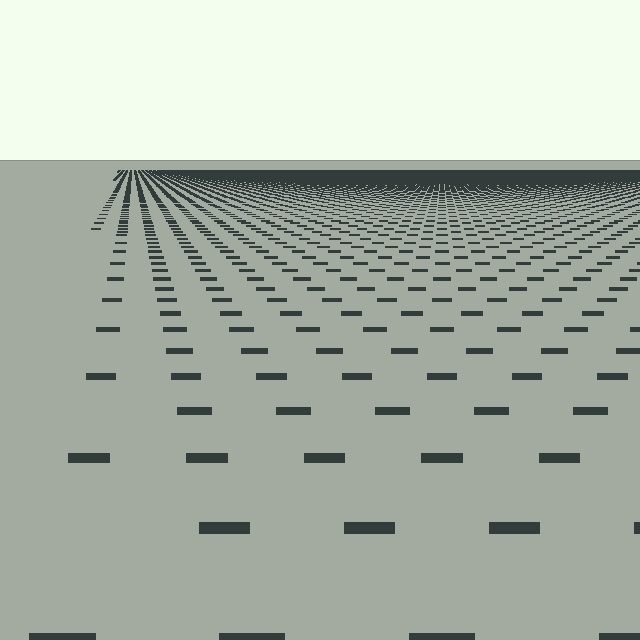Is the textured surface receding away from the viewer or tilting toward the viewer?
The surface is receding away from the viewer. Texture elements get smaller and denser toward the top.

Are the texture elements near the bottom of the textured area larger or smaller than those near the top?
Larger. Near the bottom, elements are closer to the viewer and appear at a bigger on-screen size.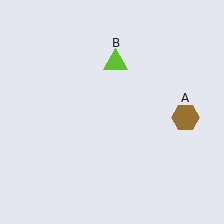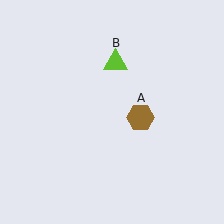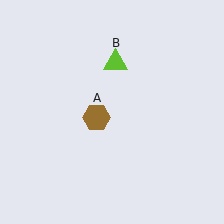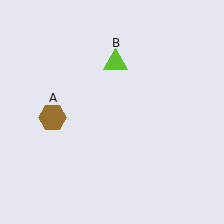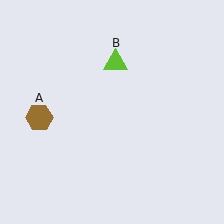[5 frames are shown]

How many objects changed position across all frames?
1 object changed position: brown hexagon (object A).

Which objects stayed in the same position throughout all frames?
Lime triangle (object B) remained stationary.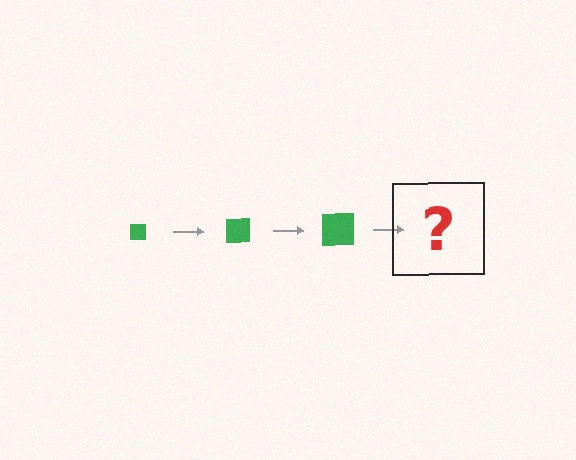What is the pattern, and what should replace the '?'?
The pattern is that the square gets progressively larger each step. The '?' should be a green square, larger than the previous one.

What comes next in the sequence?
The next element should be a green square, larger than the previous one.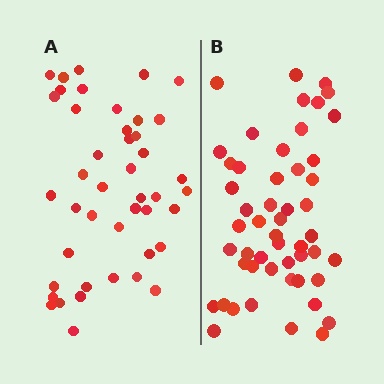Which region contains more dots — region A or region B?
Region B (the right region) has more dots.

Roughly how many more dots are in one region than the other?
Region B has roughly 8 or so more dots than region A.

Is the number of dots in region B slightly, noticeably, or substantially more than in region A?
Region B has only slightly more — the two regions are fairly close. The ratio is roughly 1.2 to 1.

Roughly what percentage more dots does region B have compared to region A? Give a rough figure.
About 15% more.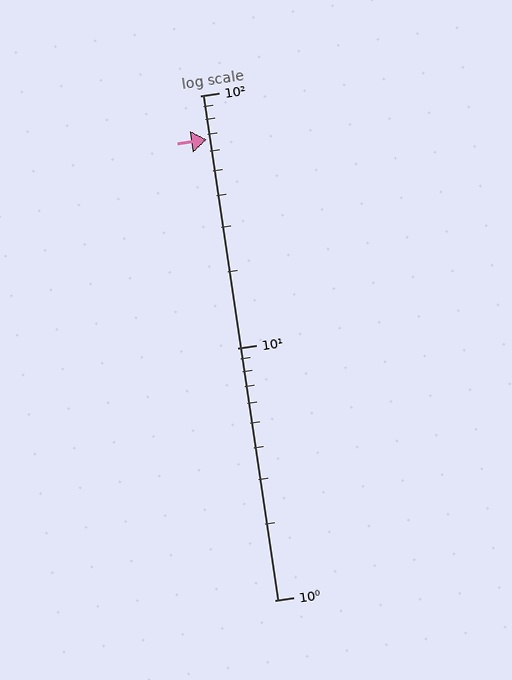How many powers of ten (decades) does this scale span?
The scale spans 2 decades, from 1 to 100.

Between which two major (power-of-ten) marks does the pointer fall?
The pointer is between 10 and 100.